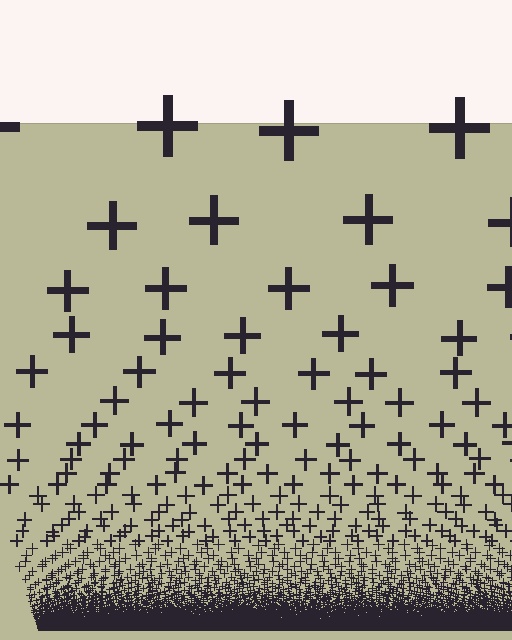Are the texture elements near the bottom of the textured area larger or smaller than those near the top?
Smaller. The gradient is inverted — elements near the bottom are smaller and denser.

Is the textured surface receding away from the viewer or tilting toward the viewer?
The surface appears to tilt toward the viewer. Texture elements get larger and sparser toward the top.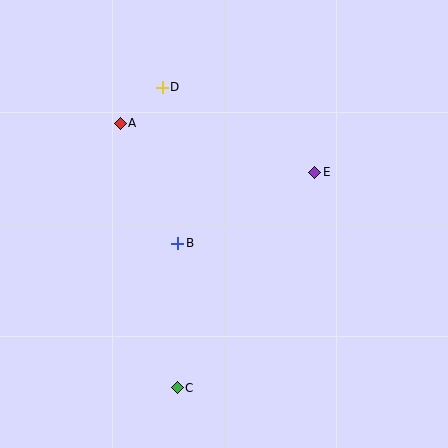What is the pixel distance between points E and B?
The distance between E and B is 154 pixels.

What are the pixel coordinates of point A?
Point A is at (120, 123).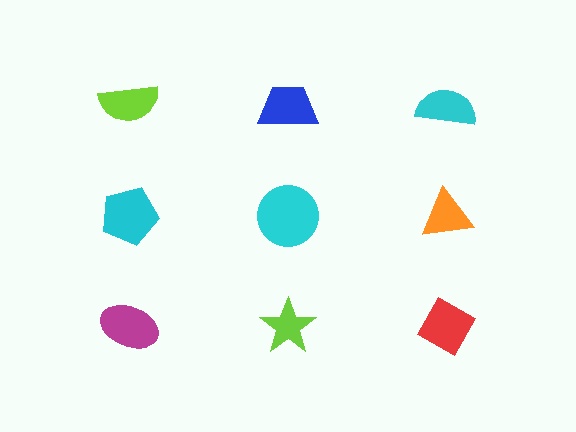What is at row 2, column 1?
A cyan pentagon.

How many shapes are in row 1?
3 shapes.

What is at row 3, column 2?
A lime star.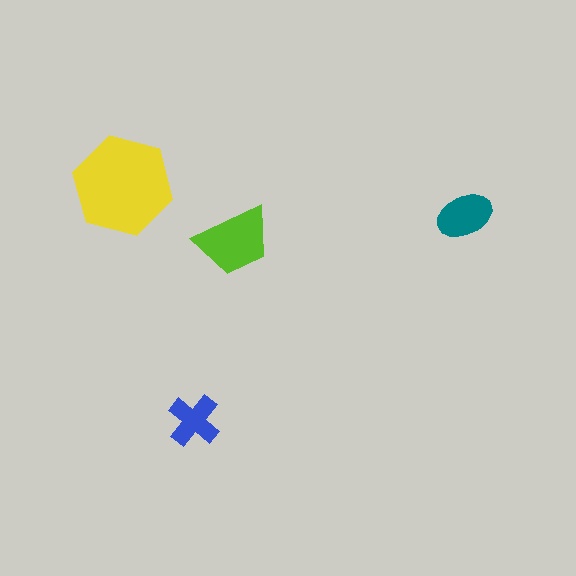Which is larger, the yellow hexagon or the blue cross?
The yellow hexagon.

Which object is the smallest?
The blue cross.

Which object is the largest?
The yellow hexagon.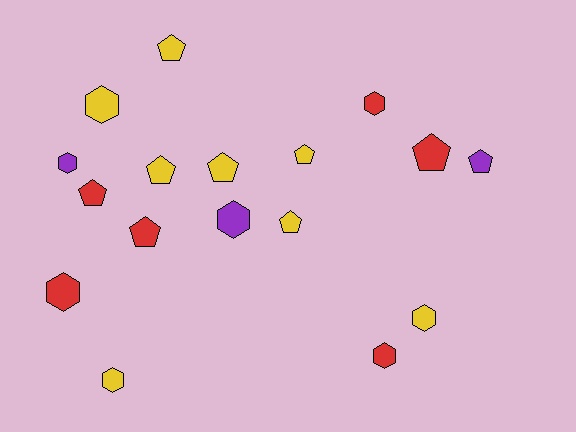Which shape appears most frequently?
Pentagon, with 9 objects.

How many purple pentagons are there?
There is 1 purple pentagon.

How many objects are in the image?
There are 17 objects.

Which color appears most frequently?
Yellow, with 8 objects.